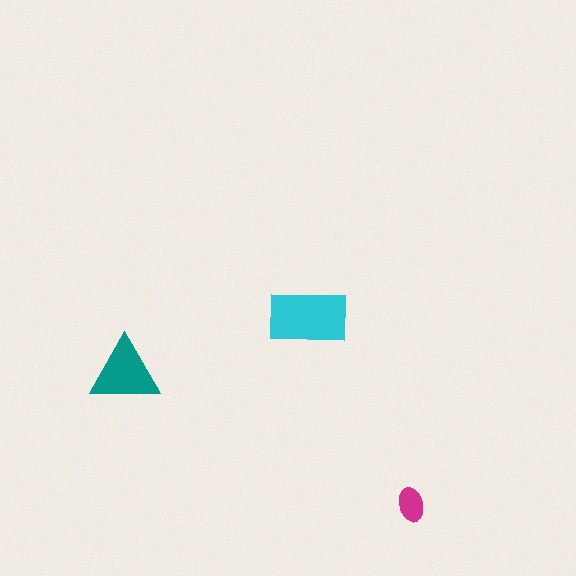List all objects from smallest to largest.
The magenta ellipse, the teal triangle, the cyan rectangle.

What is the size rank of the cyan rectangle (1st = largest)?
1st.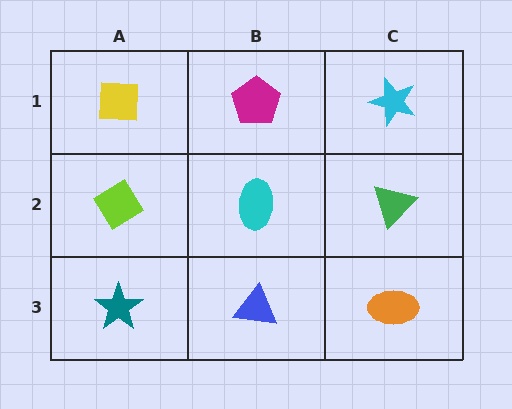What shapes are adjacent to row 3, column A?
A lime diamond (row 2, column A), a blue triangle (row 3, column B).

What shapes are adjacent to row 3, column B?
A cyan ellipse (row 2, column B), a teal star (row 3, column A), an orange ellipse (row 3, column C).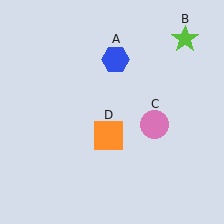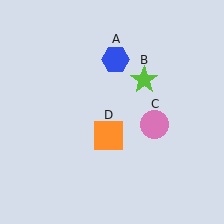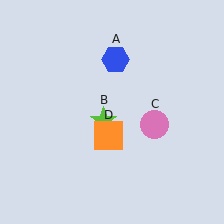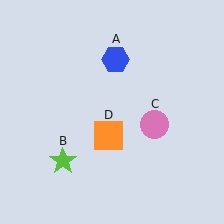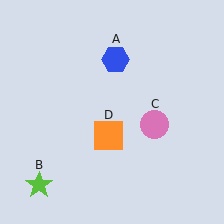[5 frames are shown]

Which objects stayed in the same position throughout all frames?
Blue hexagon (object A) and pink circle (object C) and orange square (object D) remained stationary.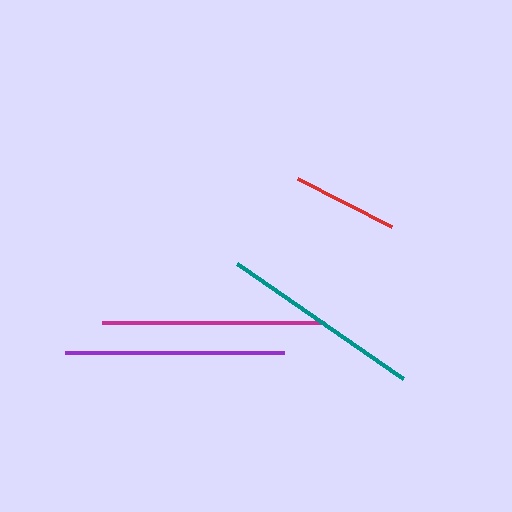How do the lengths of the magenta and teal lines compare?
The magenta and teal lines are approximately the same length.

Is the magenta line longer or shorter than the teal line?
The magenta line is longer than the teal line.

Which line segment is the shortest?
The red line is the shortest at approximately 105 pixels.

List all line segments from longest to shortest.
From longest to shortest: magenta, purple, teal, red.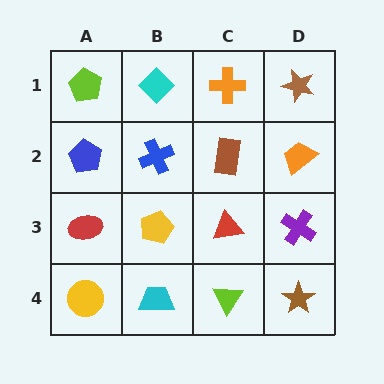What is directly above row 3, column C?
A brown rectangle.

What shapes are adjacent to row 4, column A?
A red ellipse (row 3, column A), a cyan trapezoid (row 4, column B).